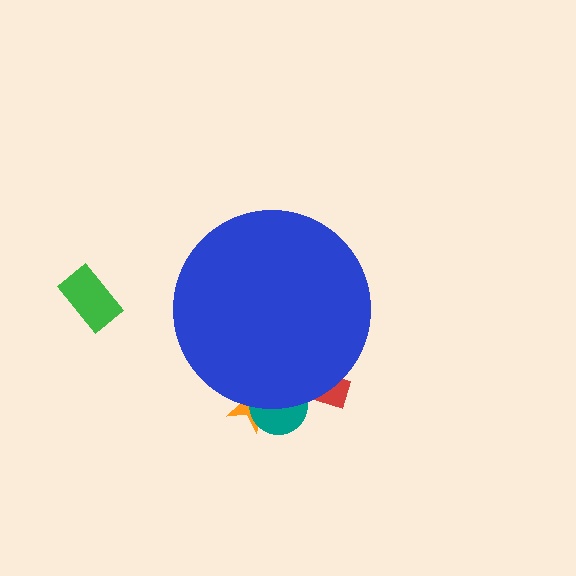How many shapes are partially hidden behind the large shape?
3 shapes are partially hidden.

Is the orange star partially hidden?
Yes, the orange star is partially hidden behind the blue circle.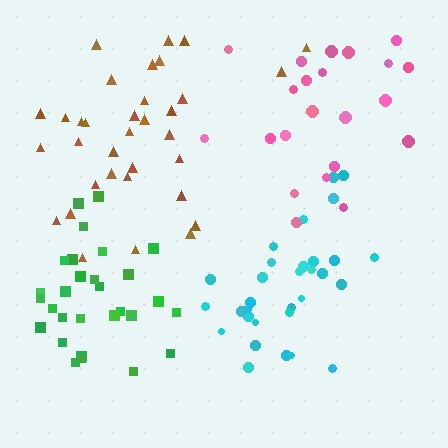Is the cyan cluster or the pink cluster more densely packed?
Cyan.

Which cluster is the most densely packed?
Green.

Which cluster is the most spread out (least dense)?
Pink.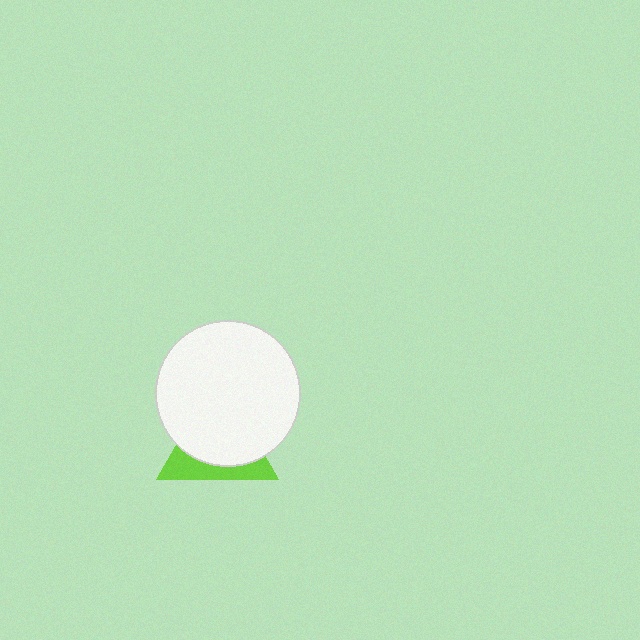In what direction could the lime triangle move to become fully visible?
The lime triangle could move down. That would shift it out from behind the white circle entirely.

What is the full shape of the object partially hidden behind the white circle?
The partially hidden object is a lime triangle.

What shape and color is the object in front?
The object in front is a white circle.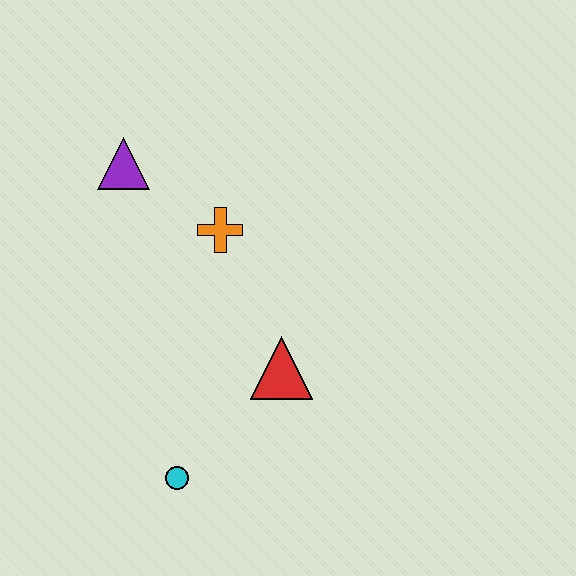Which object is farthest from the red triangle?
The purple triangle is farthest from the red triangle.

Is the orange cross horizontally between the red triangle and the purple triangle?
Yes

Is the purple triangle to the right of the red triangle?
No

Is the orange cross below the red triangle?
No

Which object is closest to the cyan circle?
The red triangle is closest to the cyan circle.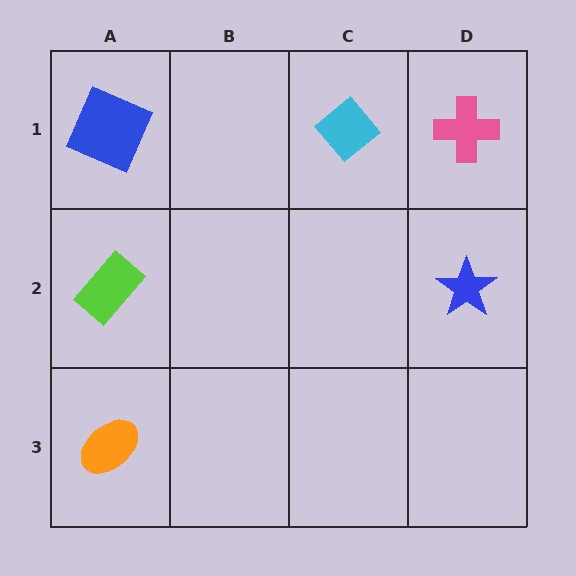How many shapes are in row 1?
3 shapes.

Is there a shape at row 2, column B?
No, that cell is empty.